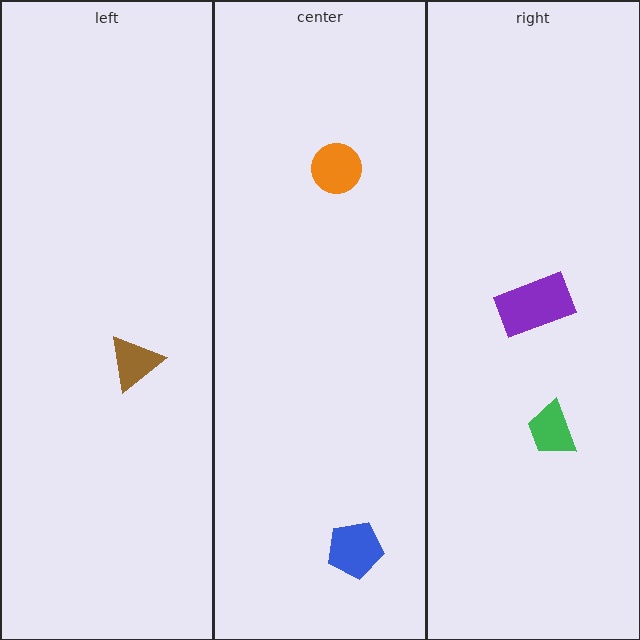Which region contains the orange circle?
The center region.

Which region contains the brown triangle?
The left region.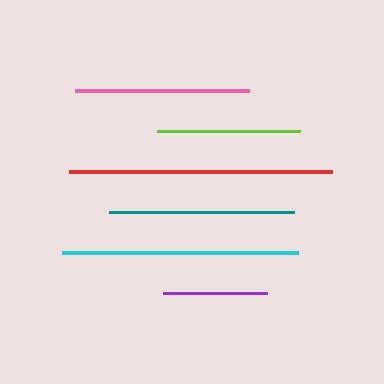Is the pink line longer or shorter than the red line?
The red line is longer than the pink line.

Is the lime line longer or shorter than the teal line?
The teal line is longer than the lime line.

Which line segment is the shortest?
The purple line is the shortest at approximately 104 pixels.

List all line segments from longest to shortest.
From longest to shortest: red, cyan, teal, pink, lime, purple.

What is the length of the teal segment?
The teal segment is approximately 185 pixels long.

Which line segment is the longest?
The red line is the longest at approximately 263 pixels.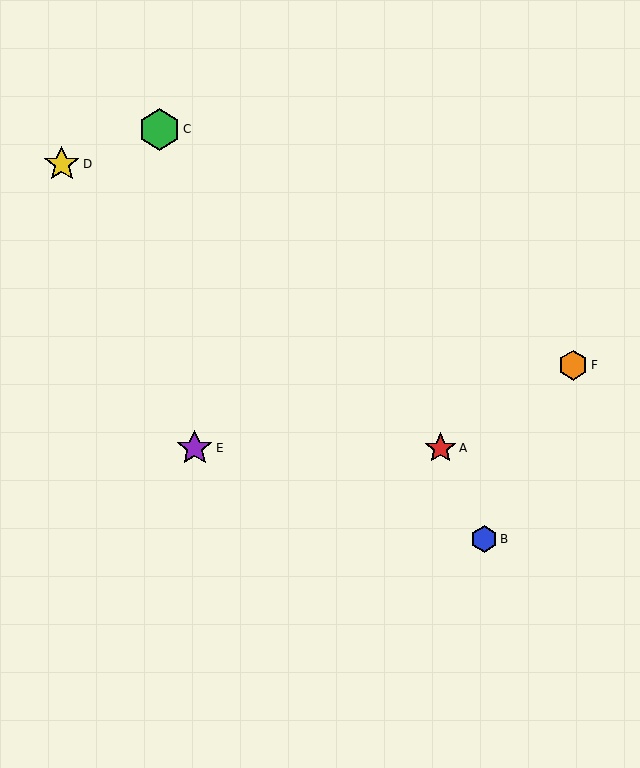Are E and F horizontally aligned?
No, E is at y≈448 and F is at y≈365.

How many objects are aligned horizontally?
2 objects (A, E) are aligned horizontally.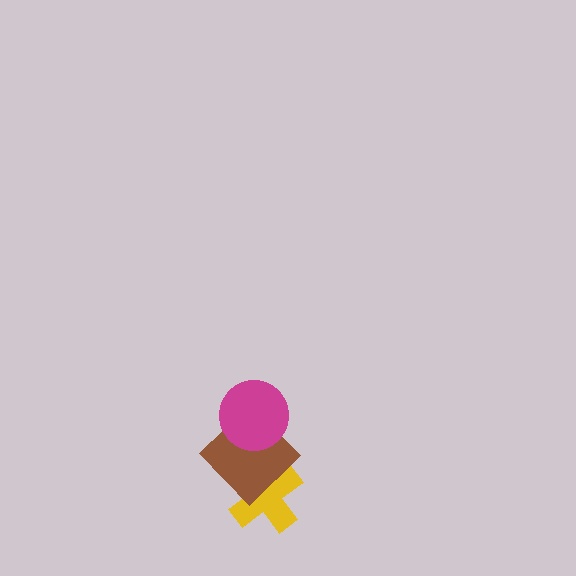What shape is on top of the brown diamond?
The magenta circle is on top of the brown diamond.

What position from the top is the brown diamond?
The brown diamond is 2nd from the top.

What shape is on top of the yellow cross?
The brown diamond is on top of the yellow cross.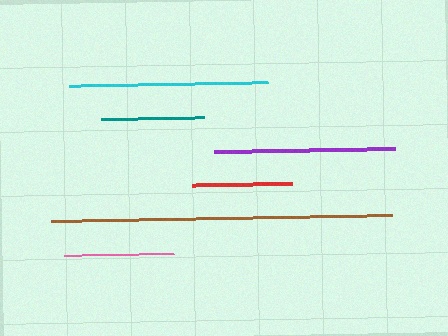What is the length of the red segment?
The red segment is approximately 99 pixels long.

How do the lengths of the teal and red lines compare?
The teal and red lines are approximately the same length.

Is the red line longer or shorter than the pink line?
The pink line is longer than the red line.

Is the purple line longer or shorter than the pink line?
The purple line is longer than the pink line.